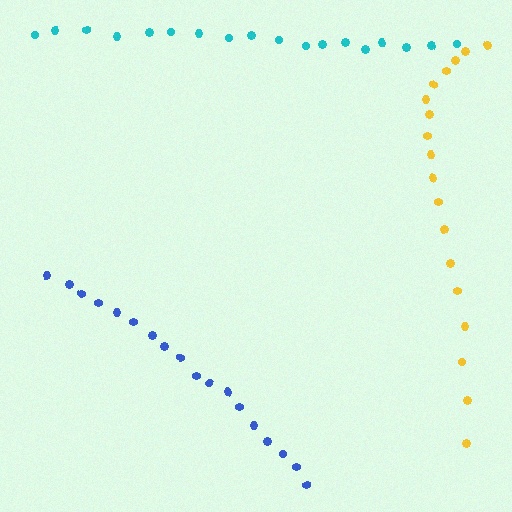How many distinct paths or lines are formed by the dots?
There are 3 distinct paths.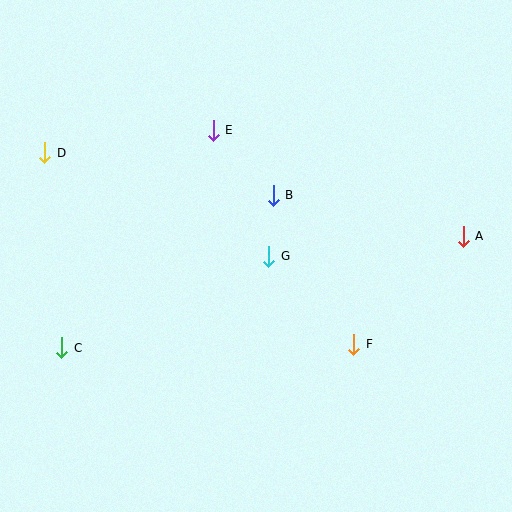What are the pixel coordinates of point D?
Point D is at (45, 153).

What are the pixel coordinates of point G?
Point G is at (269, 256).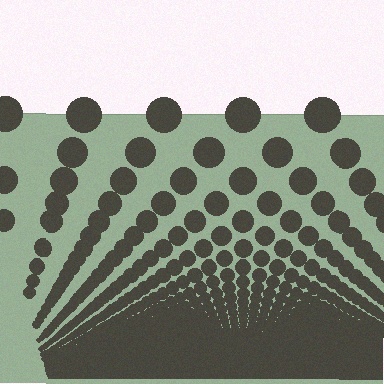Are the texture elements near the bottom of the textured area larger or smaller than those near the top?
Smaller. The gradient is inverted — elements near the bottom are smaller and denser.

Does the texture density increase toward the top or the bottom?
Density increases toward the bottom.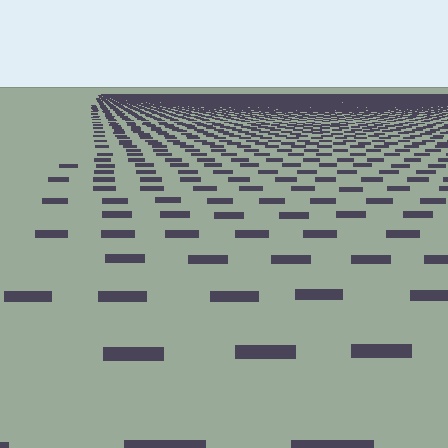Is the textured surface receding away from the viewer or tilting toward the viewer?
The surface is receding away from the viewer. Texture elements get smaller and denser toward the top.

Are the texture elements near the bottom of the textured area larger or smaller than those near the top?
Larger. Near the bottom, elements are closer to the viewer and appear at a bigger on-screen size.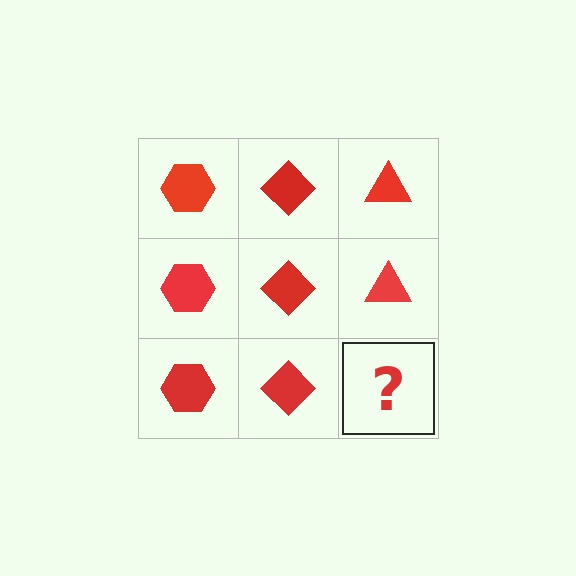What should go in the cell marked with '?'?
The missing cell should contain a red triangle.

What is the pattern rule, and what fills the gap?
The rule is that each column has a consistent shape. The gap should be filled with a red triangle.